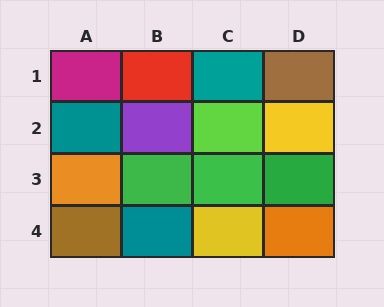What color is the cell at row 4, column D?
Orange.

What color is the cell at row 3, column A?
Orange.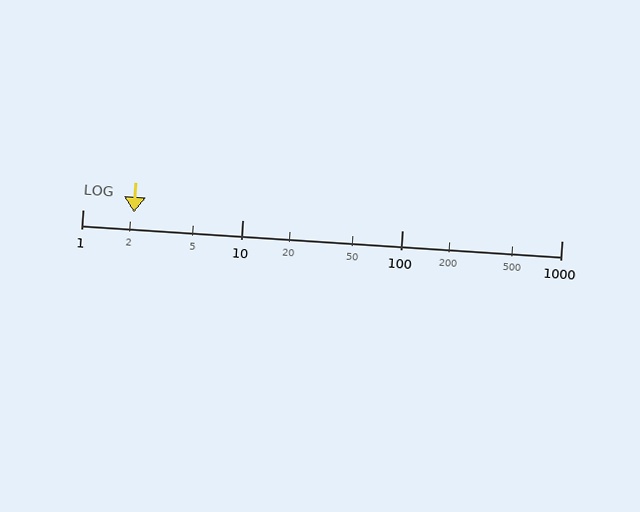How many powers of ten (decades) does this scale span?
The scale spans 3 decades, from 1 to 1000.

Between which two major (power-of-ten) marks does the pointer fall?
The pointer is between 1 and 10.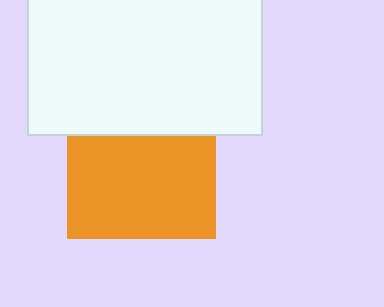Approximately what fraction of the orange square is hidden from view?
Roughly 31% of the orange square is hidden behind the white rectangle.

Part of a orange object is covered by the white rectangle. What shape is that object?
It is a square.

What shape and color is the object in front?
The object in front is a white rectangle.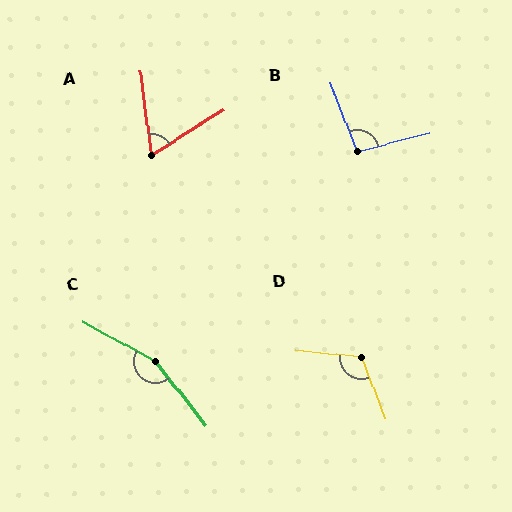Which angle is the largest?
C, at approximately 157 degrees.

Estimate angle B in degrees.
Approximately 96 degrees.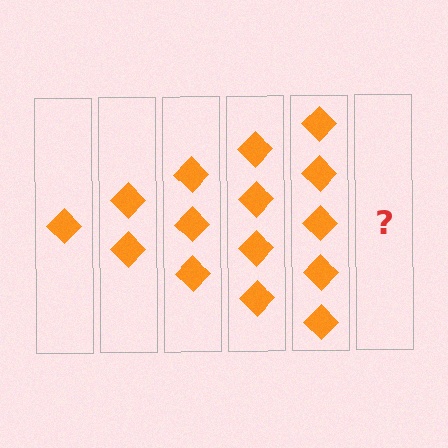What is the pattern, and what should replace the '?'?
The pattern is that each step adds one more diamond. The '?' should be 6 diamonds.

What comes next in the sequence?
The next element should be 6 diamonds.